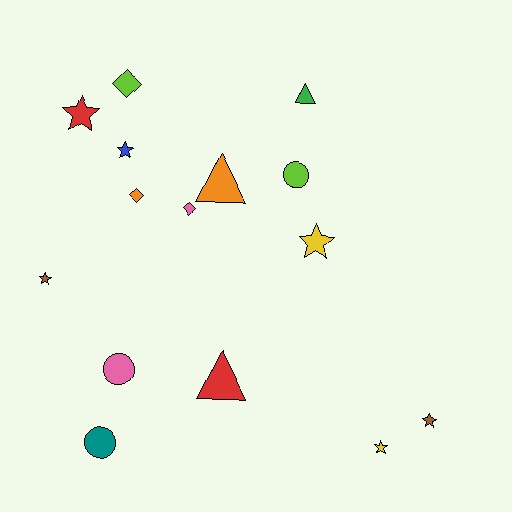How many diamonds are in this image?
There are 3 diamonds.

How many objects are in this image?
There are 15 objects.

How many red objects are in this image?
There are 2 red objects.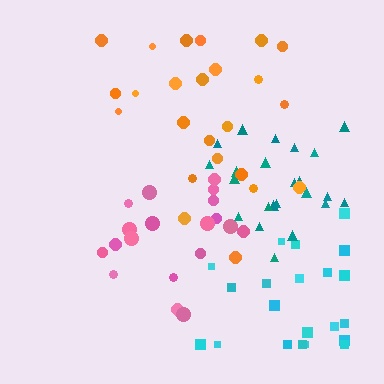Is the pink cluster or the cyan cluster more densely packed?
Pink.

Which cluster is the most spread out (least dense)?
Cyan.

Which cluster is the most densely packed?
Teal.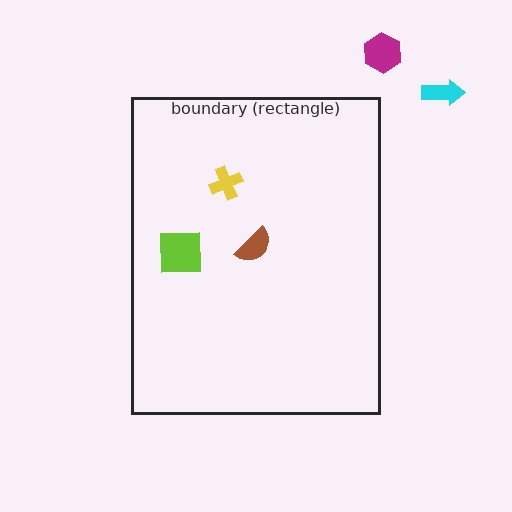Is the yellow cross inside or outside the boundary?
Inside.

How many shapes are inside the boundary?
3 inside, 2 outside.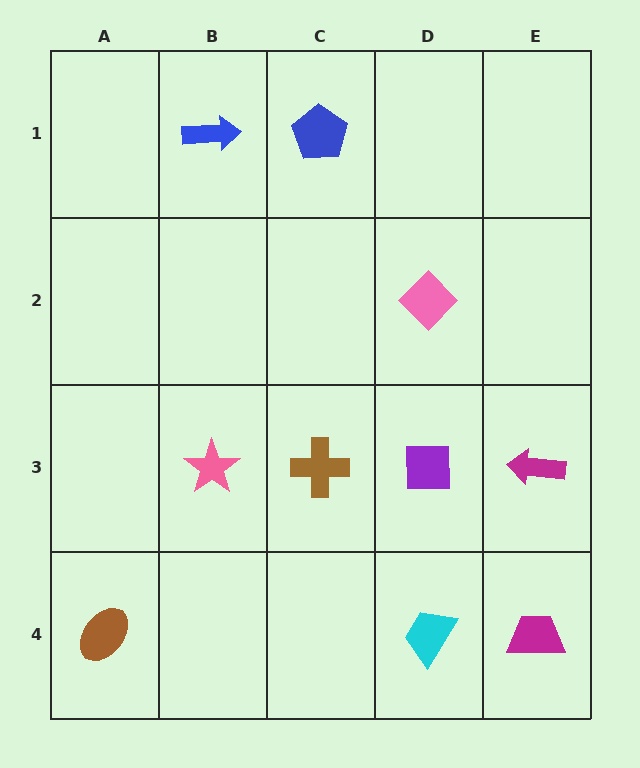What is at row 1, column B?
A blue arrow.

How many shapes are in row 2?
1 shape.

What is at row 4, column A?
A brown ellipse.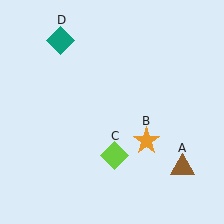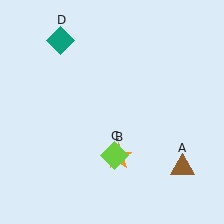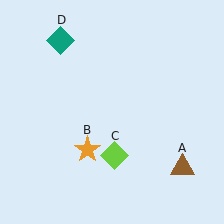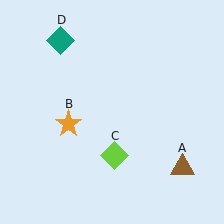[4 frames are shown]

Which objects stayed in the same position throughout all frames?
Brown triangle (object A) and lime diamond (object C) and teal diamond (object D) remained stationary.